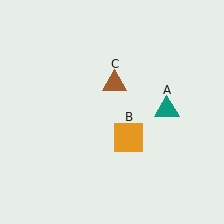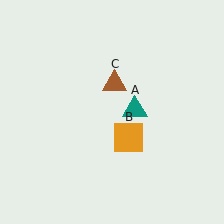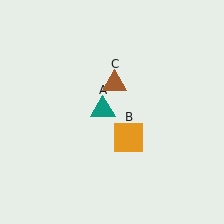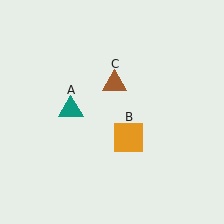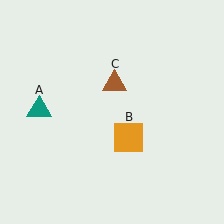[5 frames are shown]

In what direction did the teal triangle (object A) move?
The teal triangle (object A) moved left.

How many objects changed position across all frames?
1 object changed position: teal triangle (object A).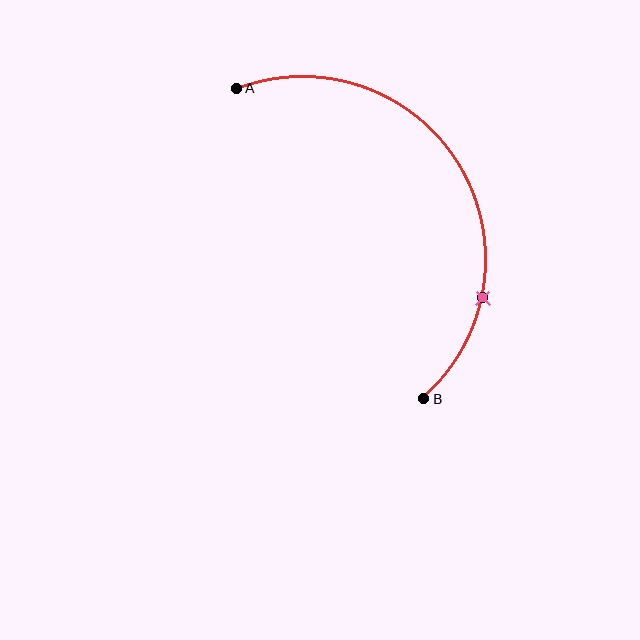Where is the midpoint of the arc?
The arc midpoint is the point on the curve farthest from the straight line joining A and B. It sits to the right of that line.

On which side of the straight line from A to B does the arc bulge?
The arc bulges to the right of the straight line connecting A and B.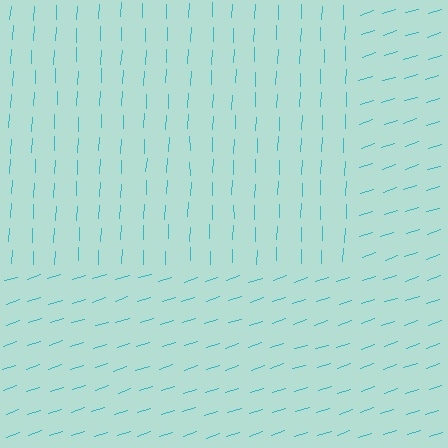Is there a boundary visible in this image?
Yes, there is a texture boundary formed by a change in line orientation.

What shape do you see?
I see a rectangle.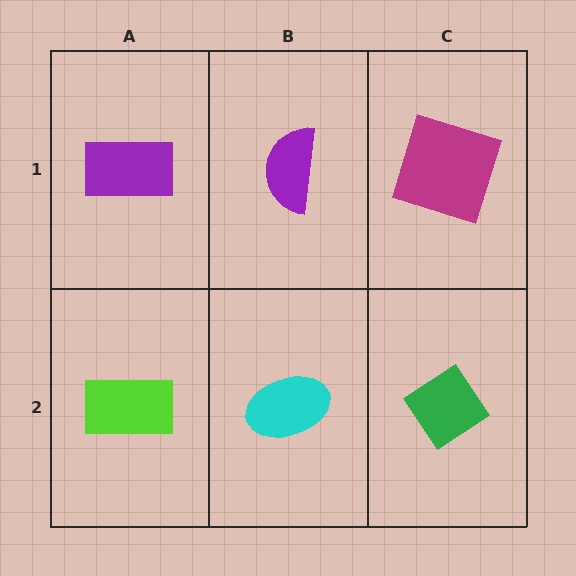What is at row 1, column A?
A purple rectangle.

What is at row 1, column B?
A purple semicircle.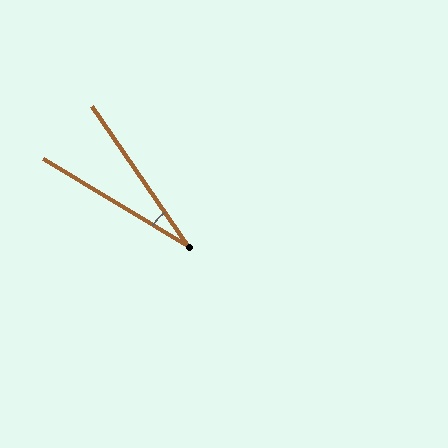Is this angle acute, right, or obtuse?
It is acute.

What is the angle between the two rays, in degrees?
Approximately 25 degrees.